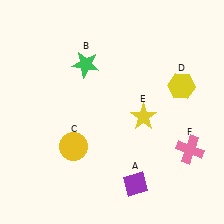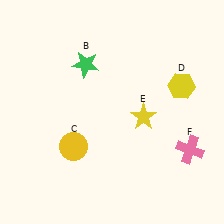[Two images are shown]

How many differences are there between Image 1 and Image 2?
There is 1 difference between the two images.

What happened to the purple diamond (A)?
The purple diamond (A) was removed in Image 2. It was in the bottom-right area of Image 1.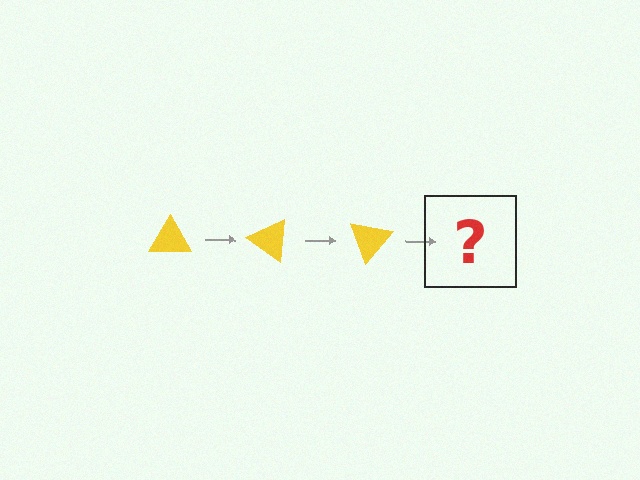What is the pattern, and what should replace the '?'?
The pattern is that the triangle rotates 35 degrees each step. The '?' should be a yellow triangle rotated 105 degrees.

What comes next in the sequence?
The next element should be a yellow triangle rotated 105 degrees.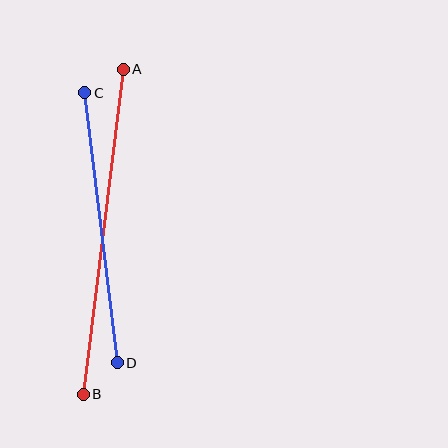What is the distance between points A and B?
The distance is approximately 327 pixels.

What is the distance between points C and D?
The distance is approximately 272 pixels.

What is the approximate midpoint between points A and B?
The midpoint is at approximately (103, 232) pixels.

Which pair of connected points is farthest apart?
Points A and B are farthest apart.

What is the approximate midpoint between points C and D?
The midpoint is at approximately (101, 228) pixels.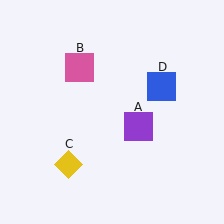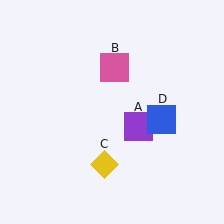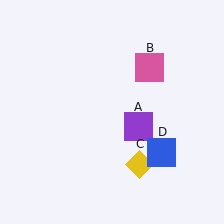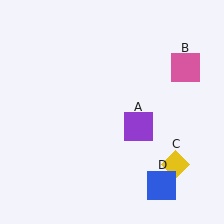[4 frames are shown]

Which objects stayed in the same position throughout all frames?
Purple square (object A) remained stationary.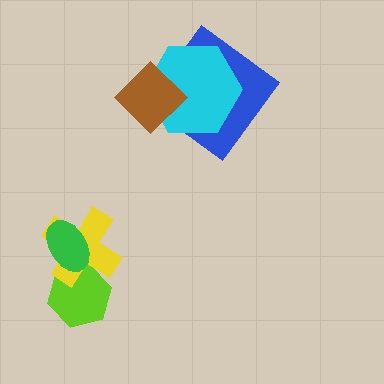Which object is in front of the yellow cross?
The green ellipse is in front of the yellow cross.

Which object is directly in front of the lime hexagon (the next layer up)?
The yellow cross is directly in front of the lime hexagon.